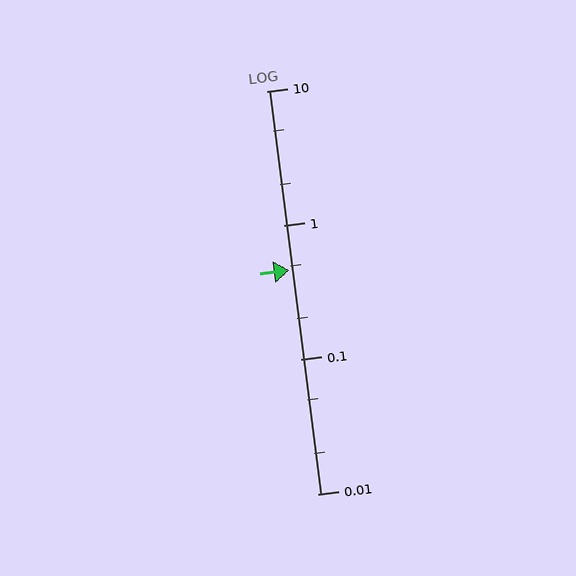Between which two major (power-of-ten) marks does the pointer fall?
The pointer is between 0.1 and 1.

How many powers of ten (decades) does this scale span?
The scale spans 3 decades, from 0.01 to 10.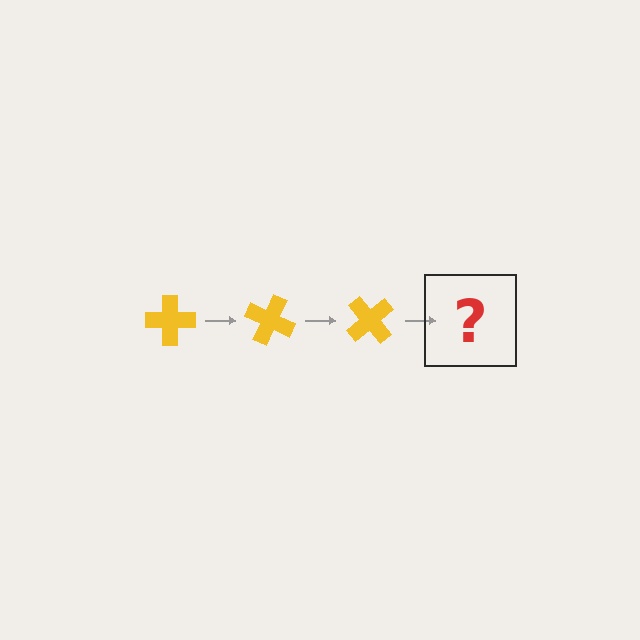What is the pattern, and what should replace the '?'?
The pattern is that the cross rotates 25 degrees each step. The '?' should be a yellow cross rotated 75 degrees.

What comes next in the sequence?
The next element should be a yellow cross rotated 75 degrees.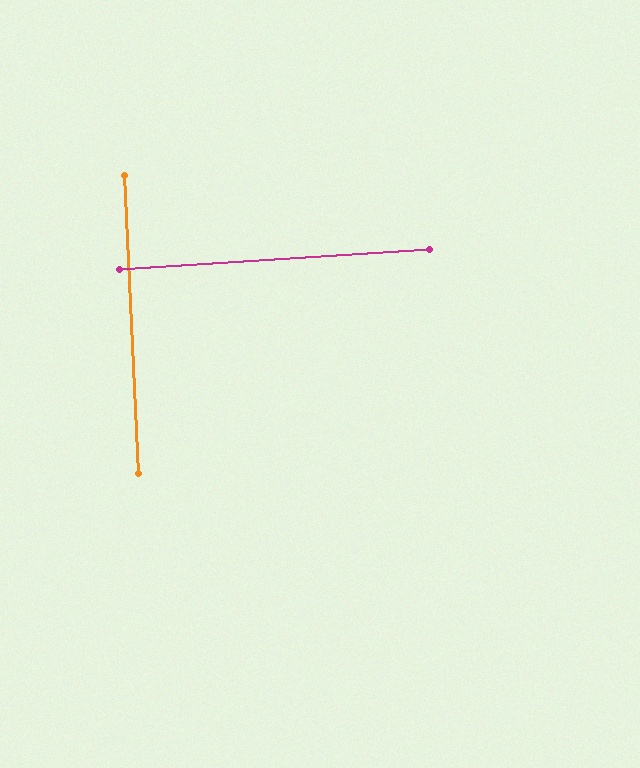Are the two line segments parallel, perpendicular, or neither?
Perpendicular — they meet at approximately 89°.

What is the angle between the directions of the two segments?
Approximately 89 degrees.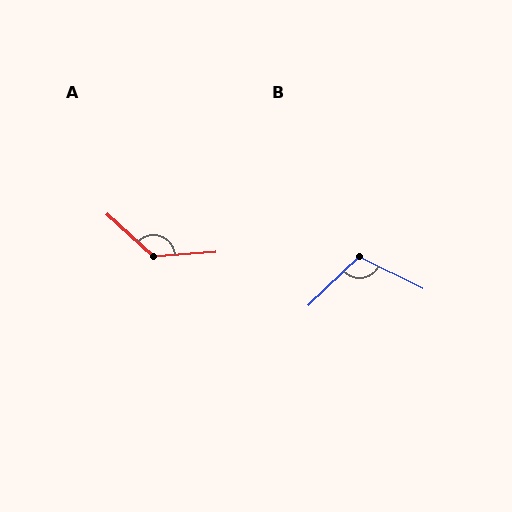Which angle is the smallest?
B, at approximately 110 degrees.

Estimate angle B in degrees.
Approximately 110 degrees.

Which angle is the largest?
A, at approximately 133 degrees.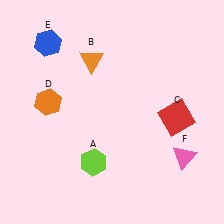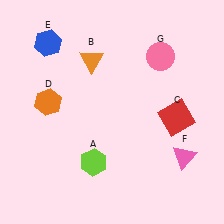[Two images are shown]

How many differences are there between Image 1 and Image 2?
There is 1 difference between the two images.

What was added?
A pink circle (G) was added in Image 2.